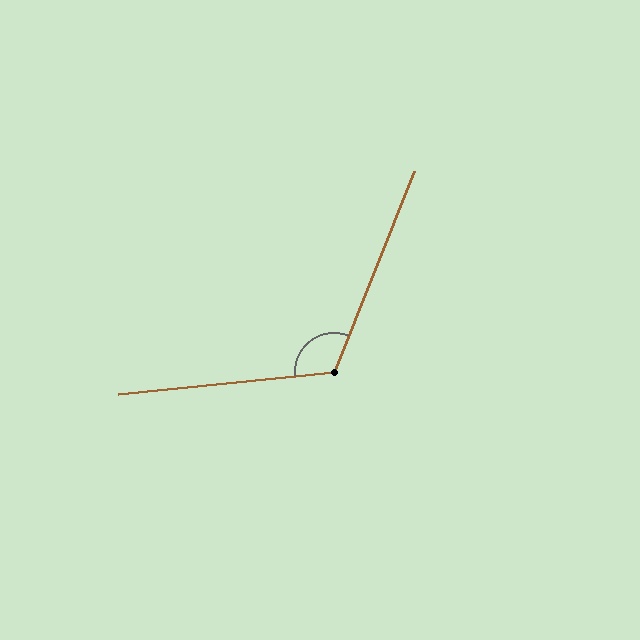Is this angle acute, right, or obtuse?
It is obtuse.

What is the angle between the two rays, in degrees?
Approximately 118 degrees.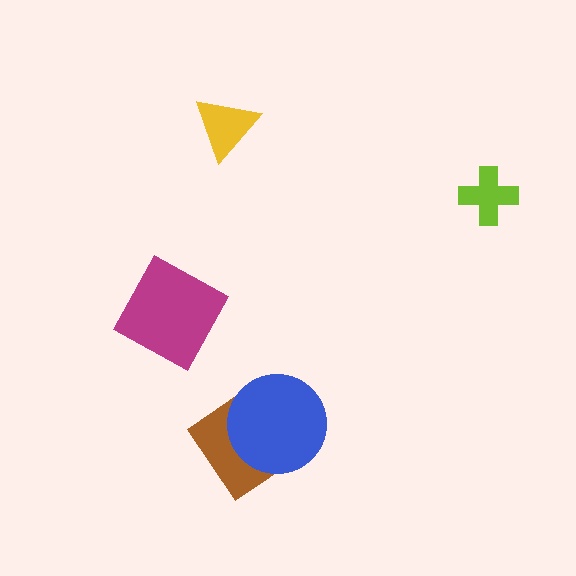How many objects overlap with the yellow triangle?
0 objects overlap with the yellow triangle.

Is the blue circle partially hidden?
No, no other shape covers it.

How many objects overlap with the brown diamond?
1 object overlaps with the brown diamond.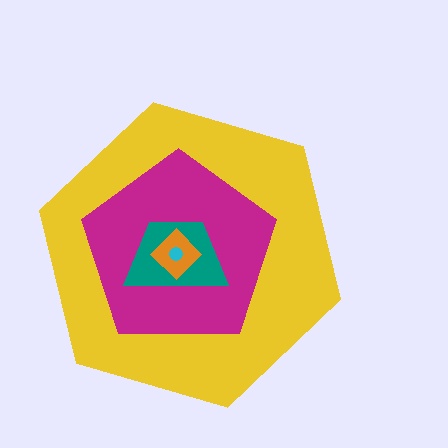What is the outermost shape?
The yellow hexagon.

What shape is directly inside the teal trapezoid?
The orange diamond.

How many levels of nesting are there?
5.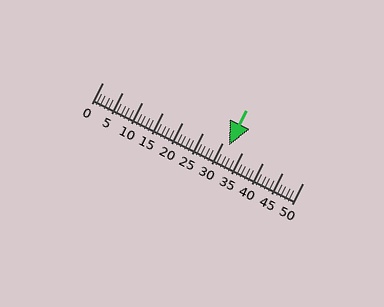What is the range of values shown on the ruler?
The ruler shows values from 0 to 50.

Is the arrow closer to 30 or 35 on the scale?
The arrow is closer to 30.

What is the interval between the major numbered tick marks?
The major tick marks are spaced 5 units apart.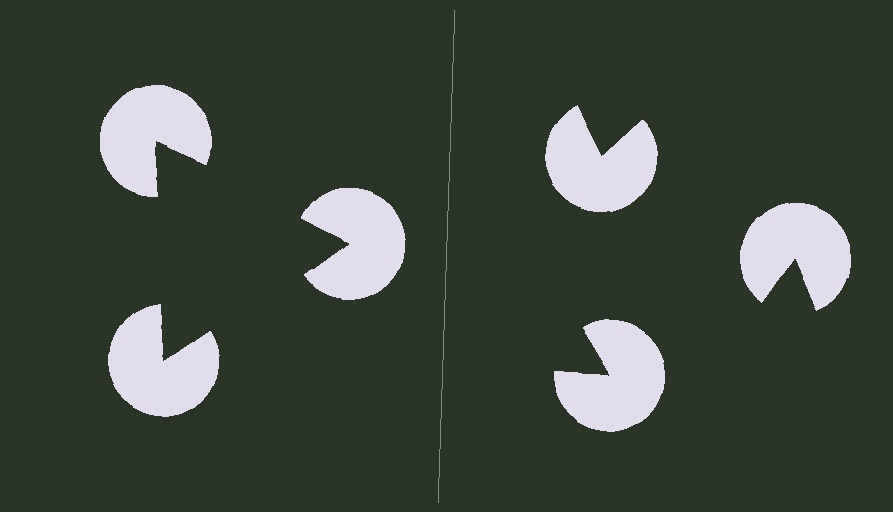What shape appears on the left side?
An illusory triangle.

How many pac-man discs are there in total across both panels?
6 — 3 on each side.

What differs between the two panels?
The pac-man discs are positioned identically on both sides; only the wedge orientations differ. On the left they align to a triangle; on the right they are misaligned.